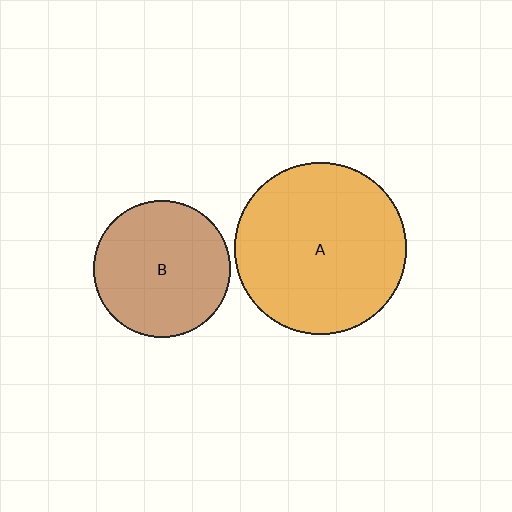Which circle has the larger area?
Circle A (orange).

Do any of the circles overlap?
No, none of the circles overlap.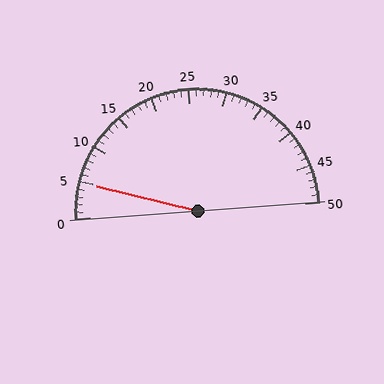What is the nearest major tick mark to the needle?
The nearest major tick mark is 5.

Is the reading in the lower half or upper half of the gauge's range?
The reading is in the lower half of the range (0 to 50).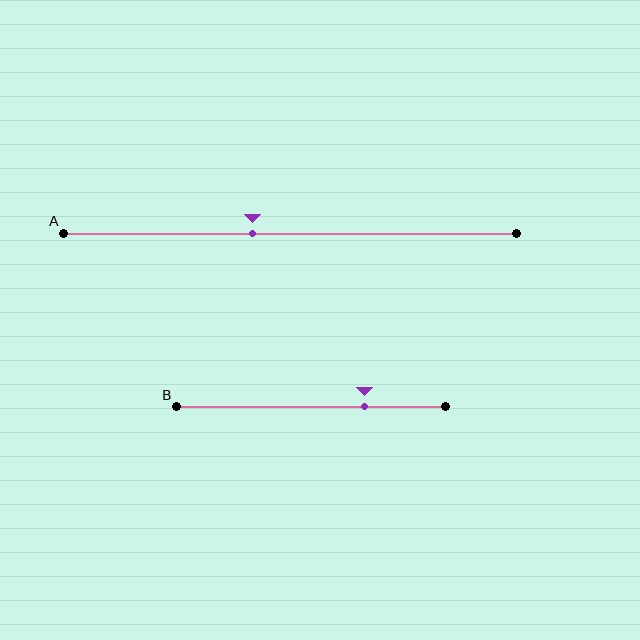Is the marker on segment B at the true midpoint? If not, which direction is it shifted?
No, the marker on segment B is shifted to the right by about 20% of the segment length.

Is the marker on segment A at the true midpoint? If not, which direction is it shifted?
No, the marker on segment A is shifted to the left by about 8% of the segment length.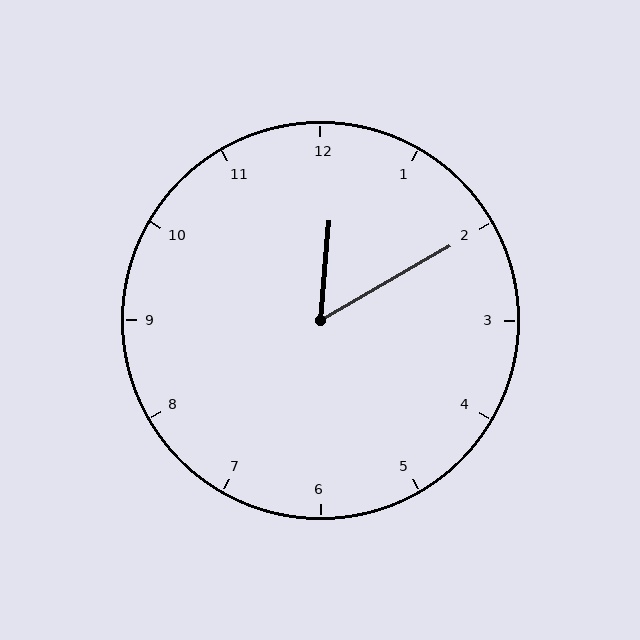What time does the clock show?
12:10.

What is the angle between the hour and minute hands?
Approximately 55 degrees.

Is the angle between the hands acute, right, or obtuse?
It is acute.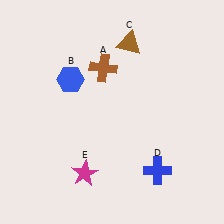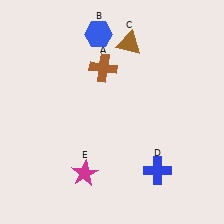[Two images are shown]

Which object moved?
The blue hexagon (B) moved up.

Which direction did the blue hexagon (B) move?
The blue hexagon (B) moved up.